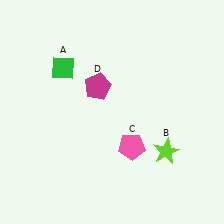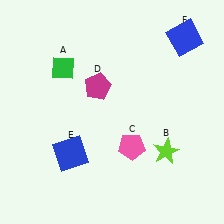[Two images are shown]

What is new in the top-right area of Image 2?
A blue square (F) was added in the top-right area of Image 2.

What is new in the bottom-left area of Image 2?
A blue square (E) was added in the bottom-left area of Image 2.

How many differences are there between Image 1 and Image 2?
There are 2 differences between the two images.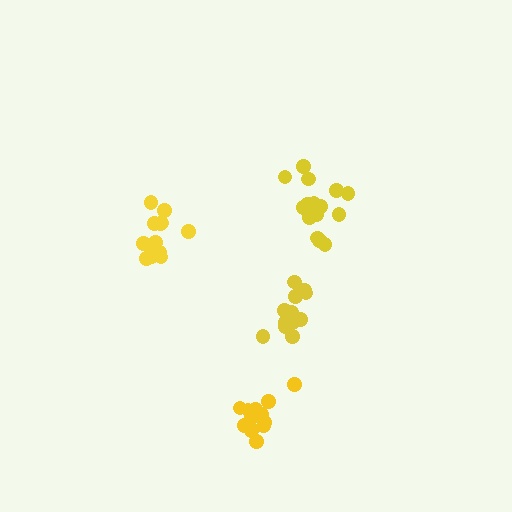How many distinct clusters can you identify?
There are 4 distinct clusters.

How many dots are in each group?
Group 1: 13 dots, Group 2: 16 dots, Group 3: 13 dots, Group 4: 13 dots (55 total).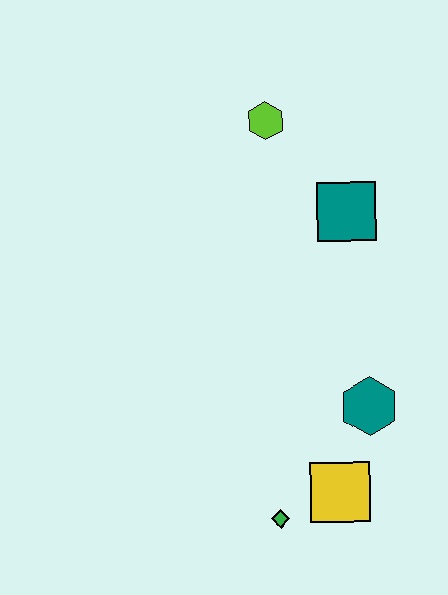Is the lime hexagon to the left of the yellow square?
Yes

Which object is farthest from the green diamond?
The lime hexagon is farthest from the green diamond.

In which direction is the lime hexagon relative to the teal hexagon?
The lime hexagon is above the teal hexagon.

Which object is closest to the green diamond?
The yellow square is closest to the green diamond.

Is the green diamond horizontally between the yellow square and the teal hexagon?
No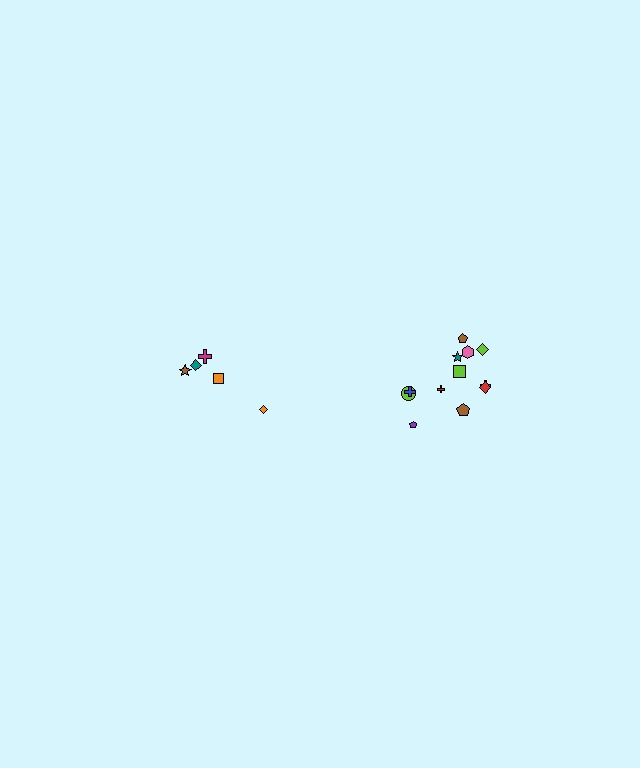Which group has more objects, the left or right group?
The right group.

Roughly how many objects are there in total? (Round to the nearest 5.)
Roughly 15 objects in total.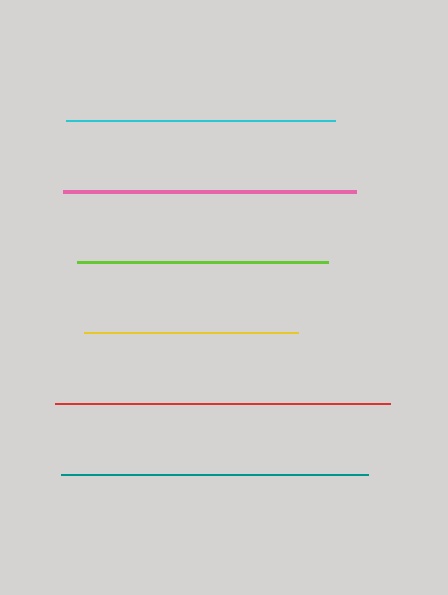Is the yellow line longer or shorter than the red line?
The red line is longer than the yellow line.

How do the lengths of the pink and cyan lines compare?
The pink and cyan lines are approximately the same length.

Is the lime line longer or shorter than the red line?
The red line is longer than the lime line.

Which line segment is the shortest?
The yellow line is the shortest at approximately 214 pixels.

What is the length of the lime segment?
The lime segment is approximately 251 pixels long.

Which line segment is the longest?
The red line is the longest at approximately 335 pixels.